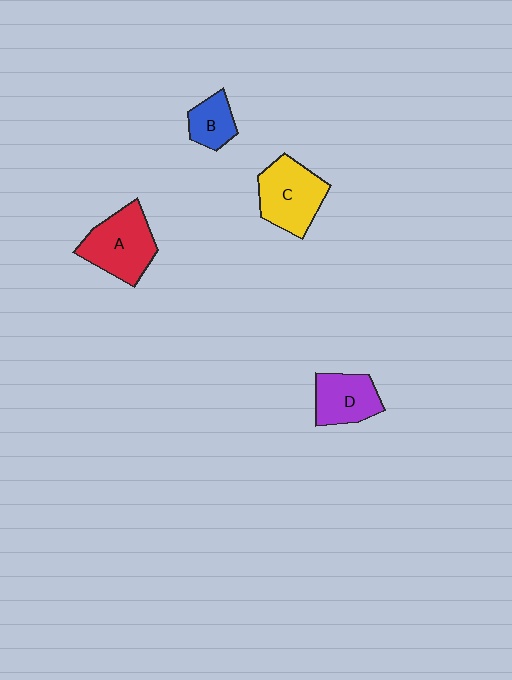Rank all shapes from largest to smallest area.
From largest to smallest: A (red), C (yellow), D (purple), B (blue).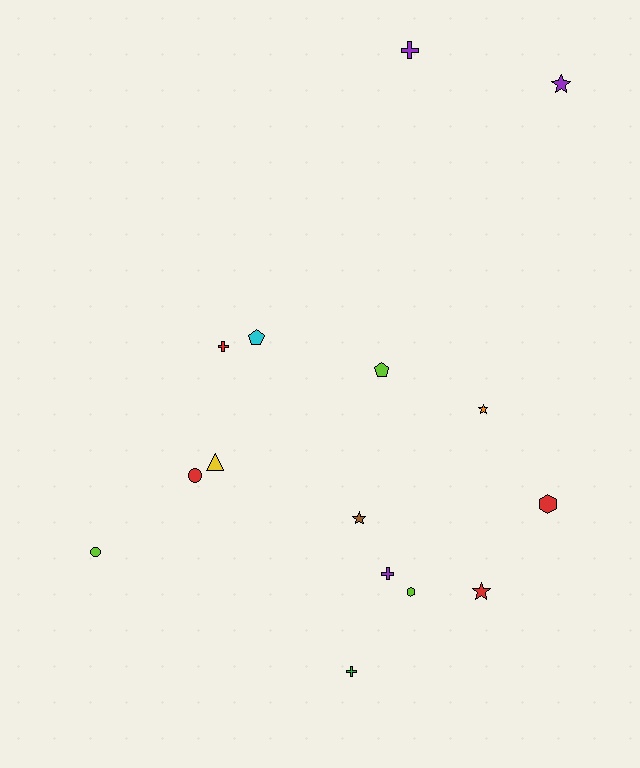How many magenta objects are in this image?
There are no magenta objects.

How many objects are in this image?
There are 15 objects.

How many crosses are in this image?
There are 4 crosses.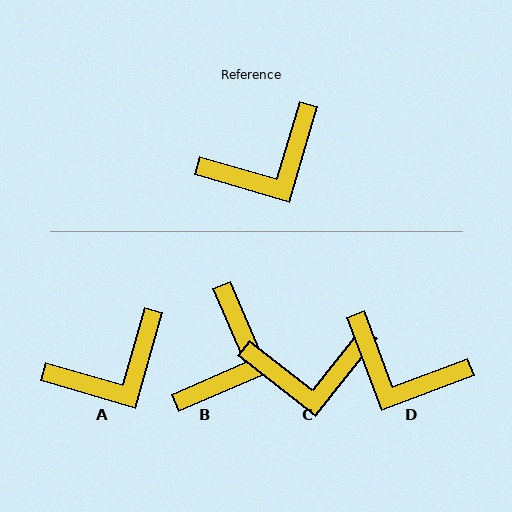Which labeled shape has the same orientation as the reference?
A.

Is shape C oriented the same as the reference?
No, it is off by about 22 degrees.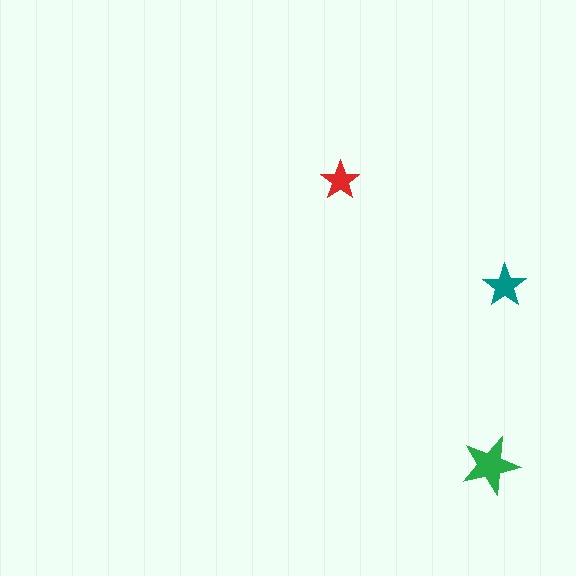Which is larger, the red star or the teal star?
The teal one.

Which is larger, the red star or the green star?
The green one.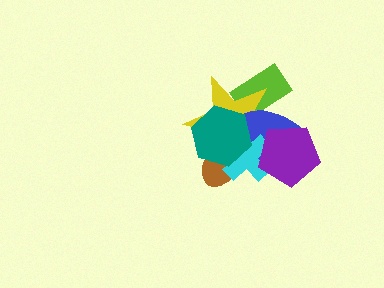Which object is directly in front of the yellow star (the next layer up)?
The blue ellipse is directly in front of the yellow star.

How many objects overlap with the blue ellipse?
6 objects overlap with the blue ellipse.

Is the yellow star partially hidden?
Yes, it is partially covered by another shape.